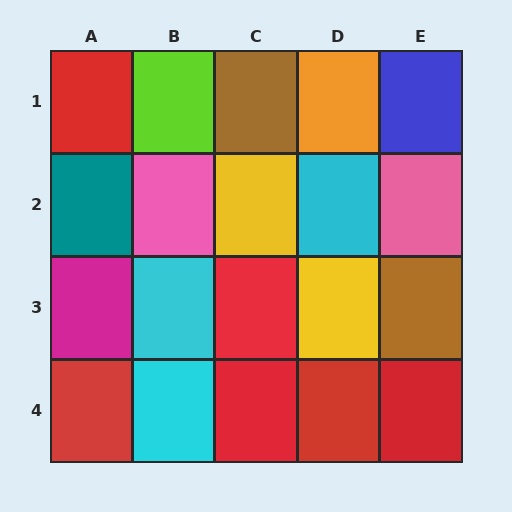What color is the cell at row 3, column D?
Yellow.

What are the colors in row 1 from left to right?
Red, lime, brown, orange, blue.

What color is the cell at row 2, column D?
Cyan.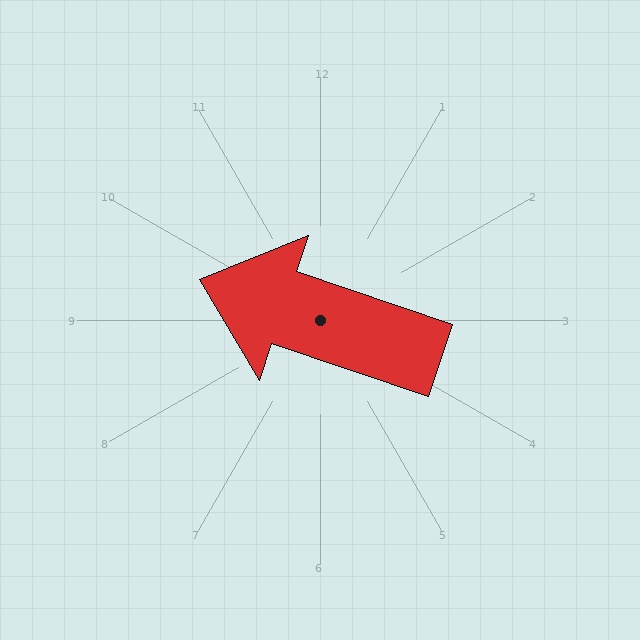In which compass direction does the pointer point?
West.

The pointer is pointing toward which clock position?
Roughly 10 o'clock.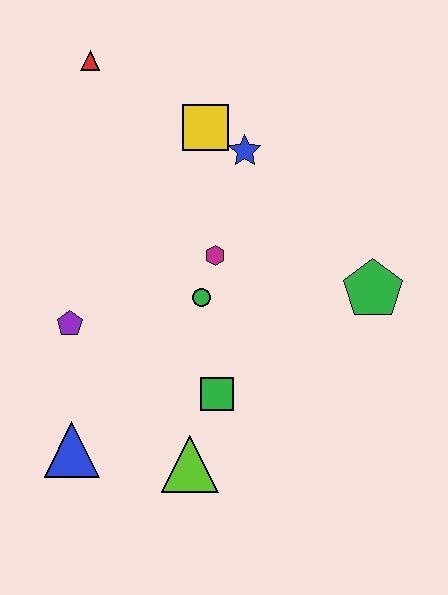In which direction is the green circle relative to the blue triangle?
The green circle is above the blue triangle.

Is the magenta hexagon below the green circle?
No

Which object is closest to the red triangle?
The yellow square is closest to the red triangle.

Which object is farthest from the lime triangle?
The red triangle is farthest from the lime triangle.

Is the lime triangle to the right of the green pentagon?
No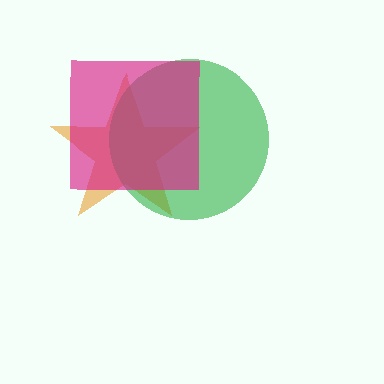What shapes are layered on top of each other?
The layered shapes are: an orange star, a green circle, a magenta square.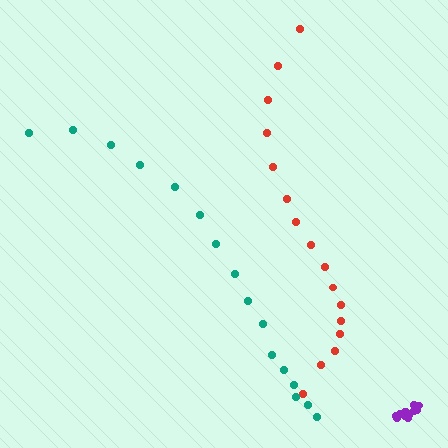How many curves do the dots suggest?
There are 3 distinct paths.